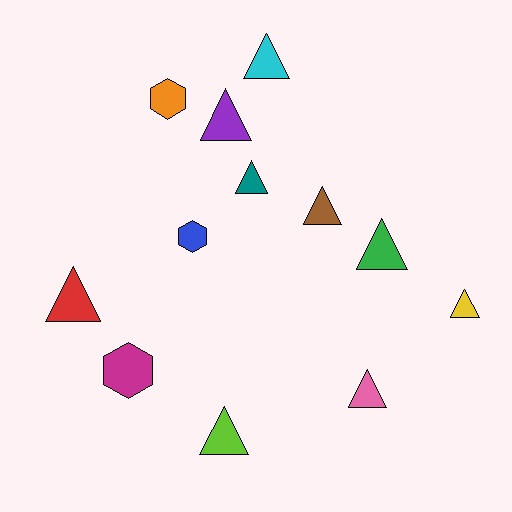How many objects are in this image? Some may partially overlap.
There are 12 objects.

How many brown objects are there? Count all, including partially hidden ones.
There is 1 brown object.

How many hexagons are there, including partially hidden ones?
There are 3 hexagons.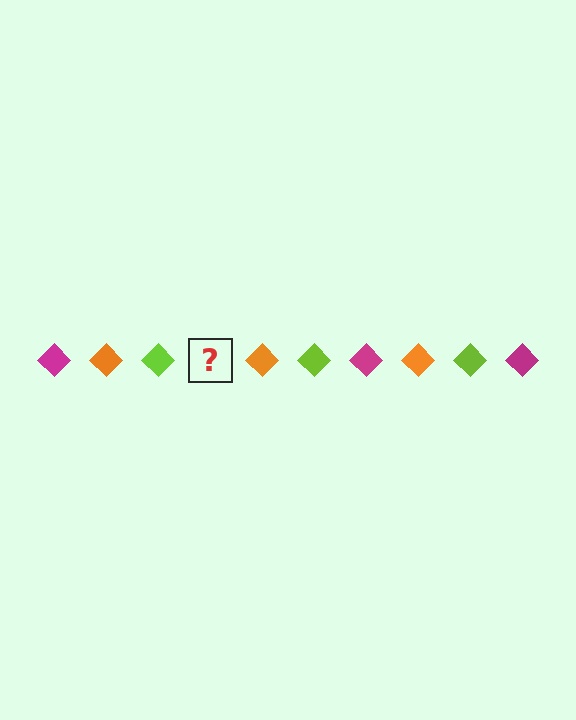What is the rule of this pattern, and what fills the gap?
The rule is that the pattern cycles through magenta, orange, lime diamonds. The gap should be filled with a magenta diamond.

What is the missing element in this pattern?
The missing element is a magenta diamond.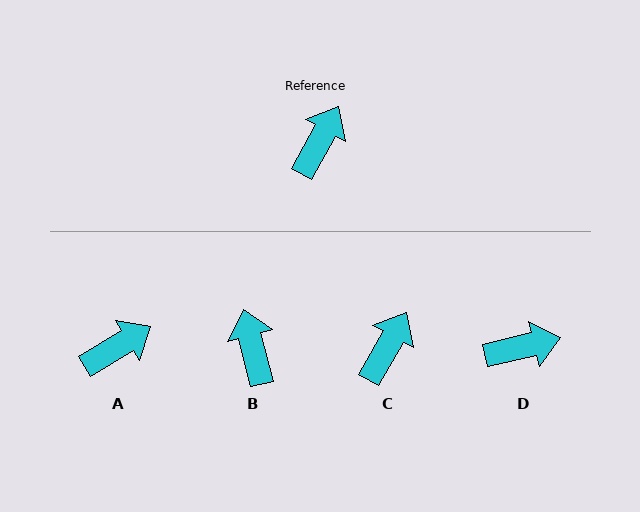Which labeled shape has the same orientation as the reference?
C.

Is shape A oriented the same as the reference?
No, it is off by about 30 degrees.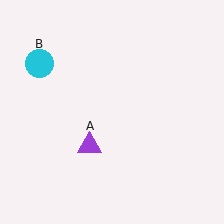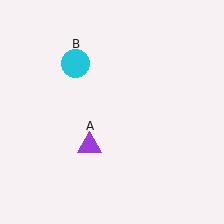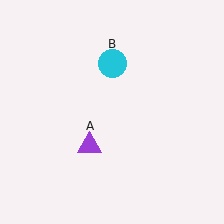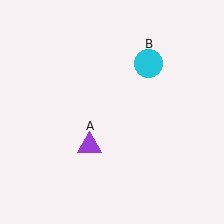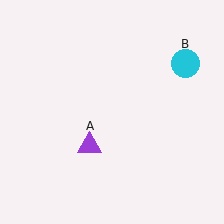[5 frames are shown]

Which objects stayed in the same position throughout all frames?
Purple triangle (object A) remained stationary.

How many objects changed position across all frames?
1 object changed position: cyan circle (object B).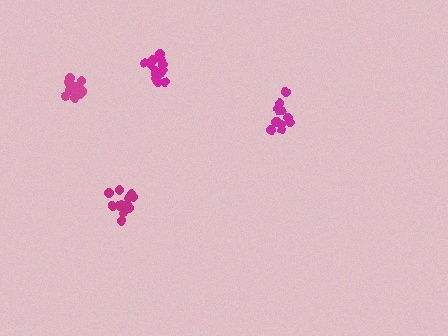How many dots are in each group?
Group 1: 11 dots, Group 2: 12 dots, Group 3: 13 dots, Group 4: 12 dots (48 total).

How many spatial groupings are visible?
There are 4 spatial groupings.